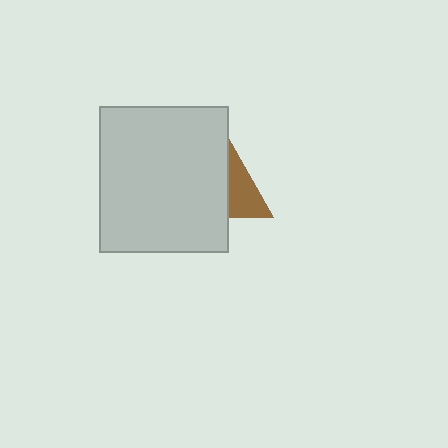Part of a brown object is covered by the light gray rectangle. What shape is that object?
It is a triangle.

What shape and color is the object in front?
The object in front is a light gray rectangle.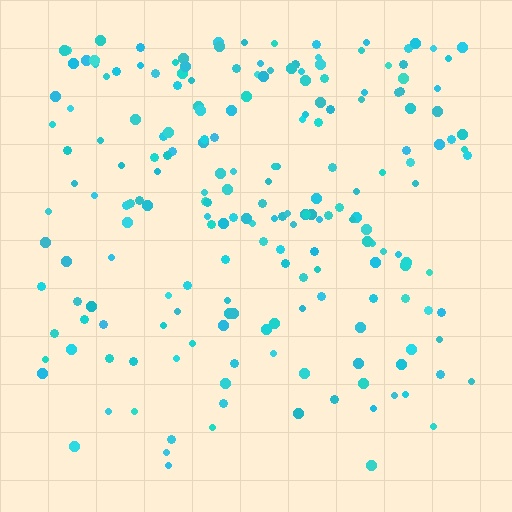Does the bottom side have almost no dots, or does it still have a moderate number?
Still a moderate number, just noticeably fewer than the top.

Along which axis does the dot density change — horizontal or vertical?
Vertical.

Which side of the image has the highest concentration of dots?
The top.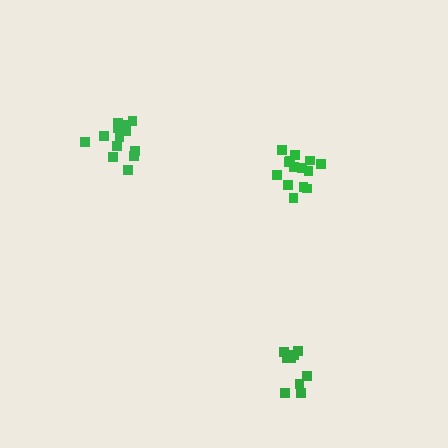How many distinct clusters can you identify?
There are 3 distinct clusters.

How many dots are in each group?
Group 1: 14 dots, Group 2: 10 dots, Group 3: 14 dots (38 total).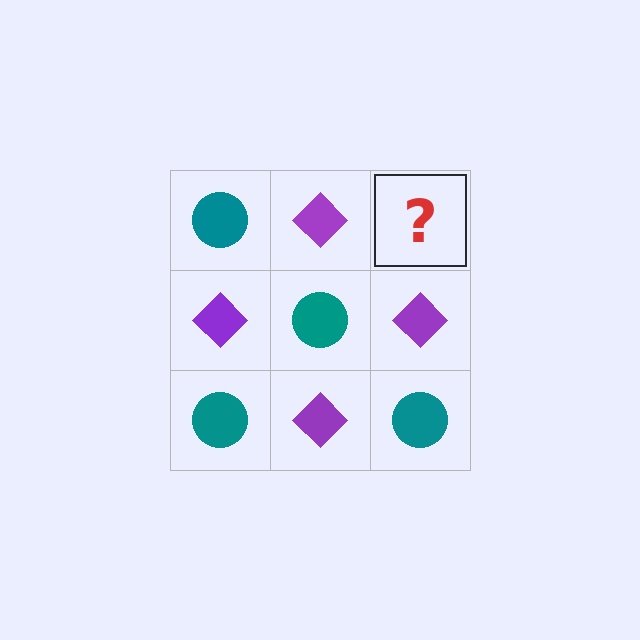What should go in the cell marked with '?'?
The missing cell should contain a teal circle.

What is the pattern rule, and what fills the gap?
The rule is that it alternates teal circle and purple diamond in a checkerboard pattern. The gap should be filled with a teal circle.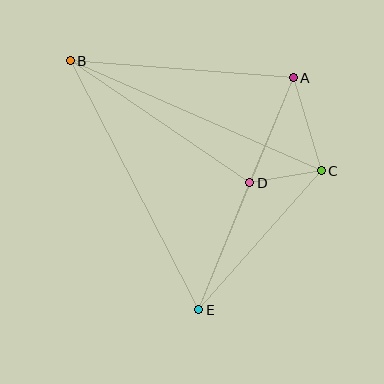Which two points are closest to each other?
Points C and D are closest to each other.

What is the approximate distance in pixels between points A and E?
The distance between A and E is approximately 250 pixels.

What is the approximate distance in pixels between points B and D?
The distance between B and D is approximately 217 pixels.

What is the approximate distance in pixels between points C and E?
The distance between C and E is approximately 185 pixels.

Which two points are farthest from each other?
Points B and E are farthest from each other.